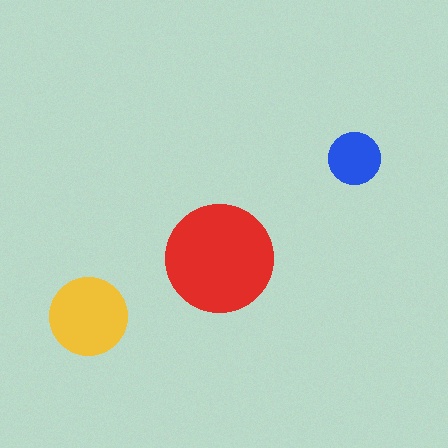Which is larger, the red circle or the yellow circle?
The red one.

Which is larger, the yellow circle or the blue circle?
The yellow one.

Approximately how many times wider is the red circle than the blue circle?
About 2 times wider.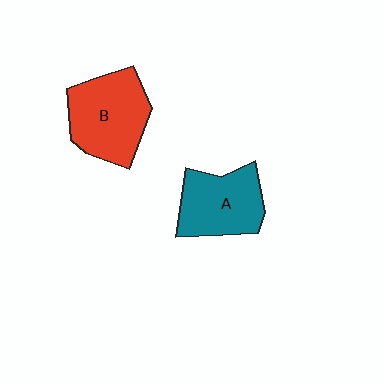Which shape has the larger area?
Shape B (red).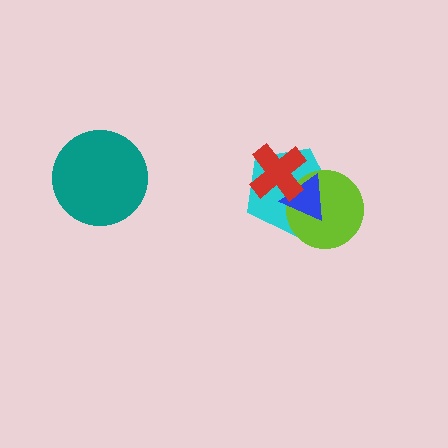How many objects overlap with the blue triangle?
3 objects overlap with the blue triangle.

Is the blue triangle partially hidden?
Yes, it is partially covered by another shape.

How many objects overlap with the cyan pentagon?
3 objects overlap with the cyan pentagon.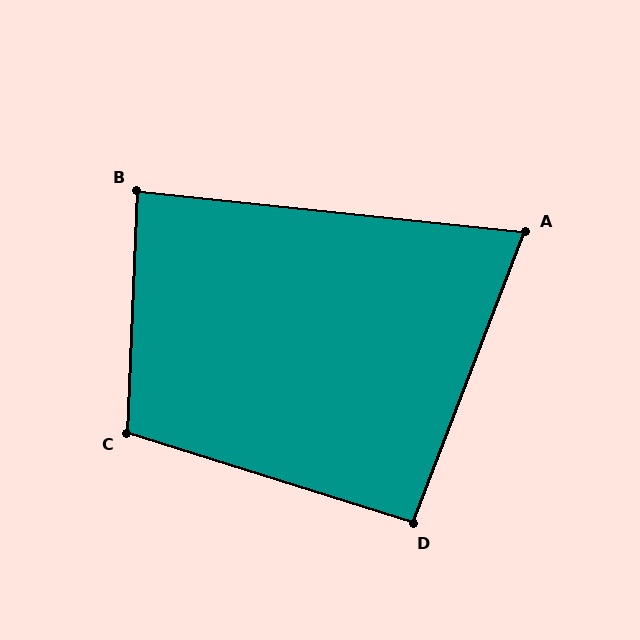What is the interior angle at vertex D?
Approximately 94 degrees (approximately right).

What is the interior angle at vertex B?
Approximately 86 degrees (approximately right).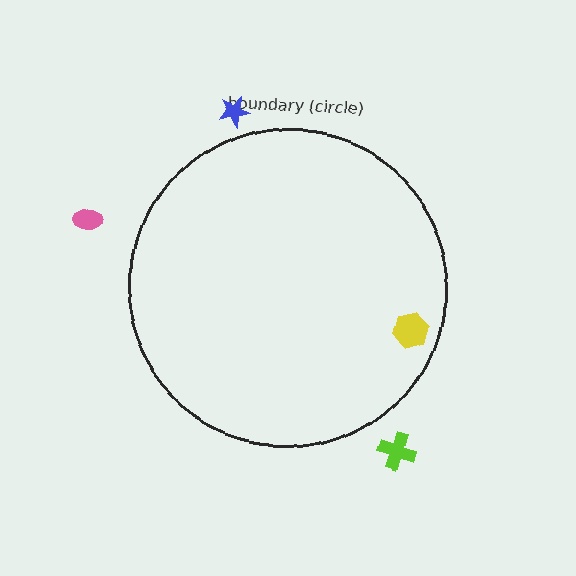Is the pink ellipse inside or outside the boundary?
Outside.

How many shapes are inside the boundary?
1 inside, 3 outside.